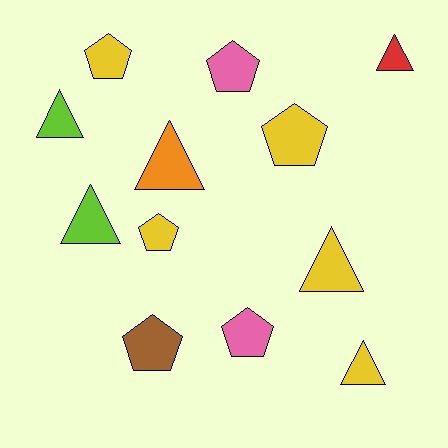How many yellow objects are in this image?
There are 5 yellow objects.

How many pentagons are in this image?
There are 6 pentagons.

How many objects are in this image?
There are 12 objects.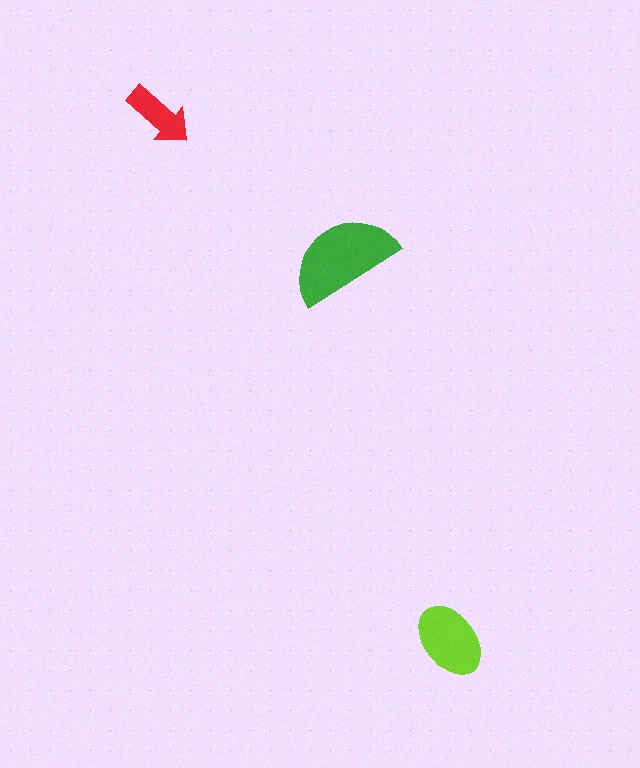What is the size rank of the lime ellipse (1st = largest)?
2nd.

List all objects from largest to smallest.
The green semicircle, the lime ellipse, the red arrow.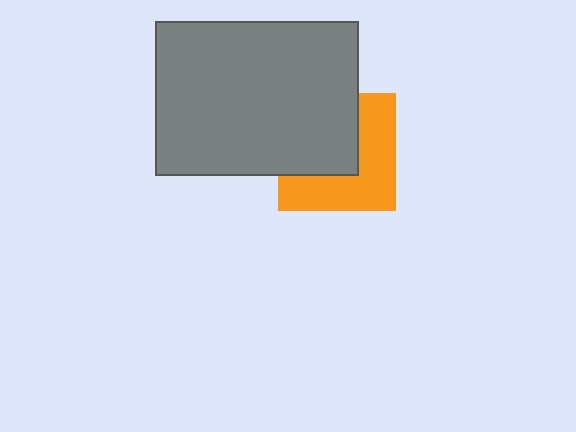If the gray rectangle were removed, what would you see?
You would see the complete orange square.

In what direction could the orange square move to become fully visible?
The orange square could move toward the lower-right. That would shift it out from behind the gray rectangle entirely.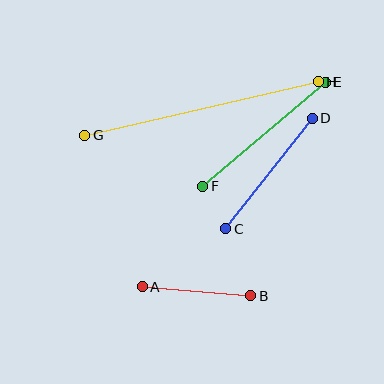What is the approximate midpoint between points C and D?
The midpoint is at approximately (269, 173) pixels.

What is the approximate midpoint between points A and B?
The midpoint is at approximately (197, 291) pixels.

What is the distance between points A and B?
The distance is approximately 109 pixels.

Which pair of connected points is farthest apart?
Points G and H are farthest apart.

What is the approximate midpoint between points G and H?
The midpoint is at approximately (202, 108) pixels.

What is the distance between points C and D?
The distance is approximately 140 pixels.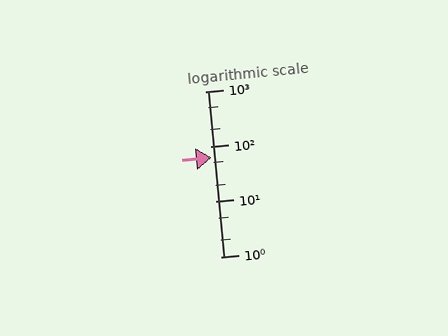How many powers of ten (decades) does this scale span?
The scale spans 3 decades, from 1 to 1000.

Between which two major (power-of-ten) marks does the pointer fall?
The pointer is between 10 and 100.